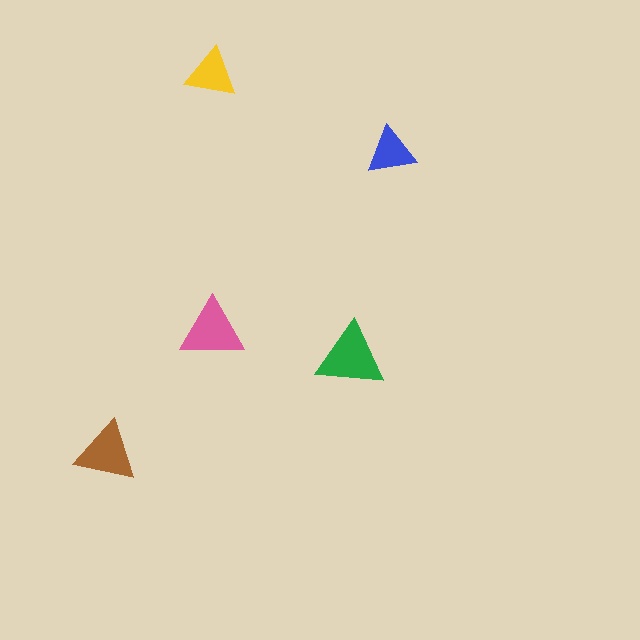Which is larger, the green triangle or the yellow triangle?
The green one.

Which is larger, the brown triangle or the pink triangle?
The pink one.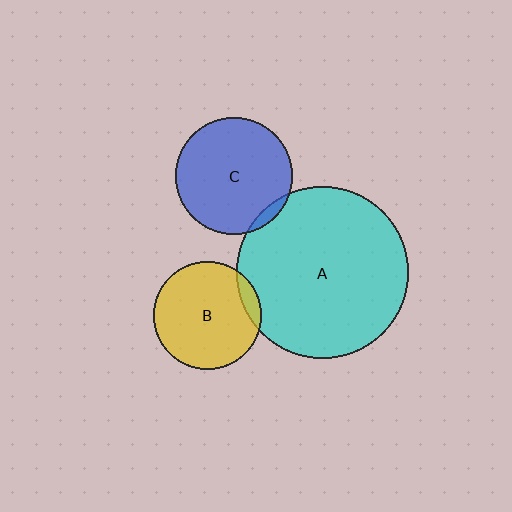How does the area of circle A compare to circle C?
Approximately 2.2 times.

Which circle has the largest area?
Circle A (cyan).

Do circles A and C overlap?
Yes.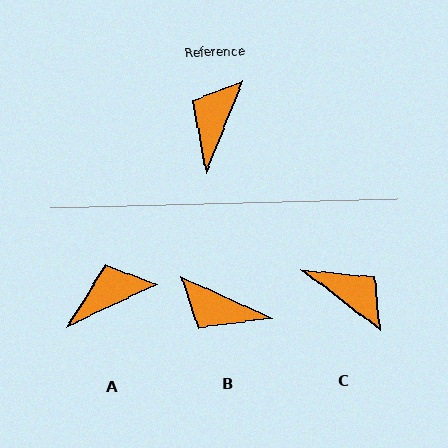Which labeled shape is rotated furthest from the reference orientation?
C, about 106 degrees away.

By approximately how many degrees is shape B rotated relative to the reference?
Approximately 87 degrees counter-clockwise.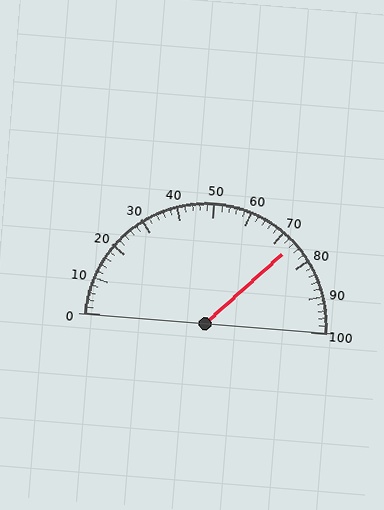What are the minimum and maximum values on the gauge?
The gauge ranges from 0 to 100.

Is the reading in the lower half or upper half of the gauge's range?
The reading is in the upper half of the range (0 to 100).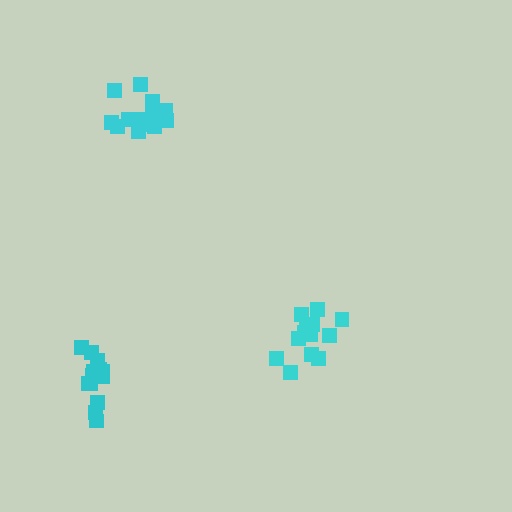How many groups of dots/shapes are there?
There are 3 groups.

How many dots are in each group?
Group 1: 15 dots, Group 2: 15 dots, Group 3: 13 dots (43 total).